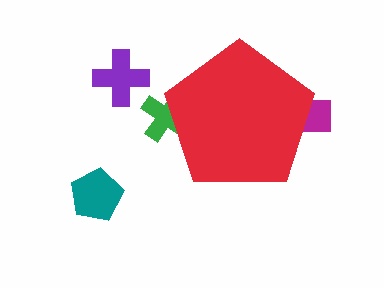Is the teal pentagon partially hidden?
No, the teal pentagon is fully visible.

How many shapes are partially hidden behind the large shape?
2 shapes are partially hidden.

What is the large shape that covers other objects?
A red pentagon.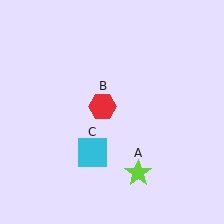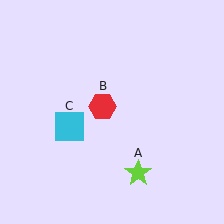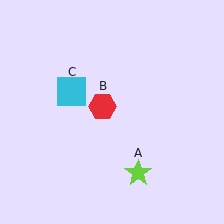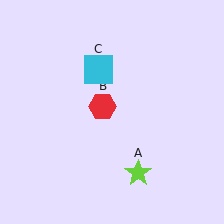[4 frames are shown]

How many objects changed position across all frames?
1 object changed position: cyan square (object C).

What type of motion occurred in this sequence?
The cyan square (object C) rotated clockwise around the center of the scene.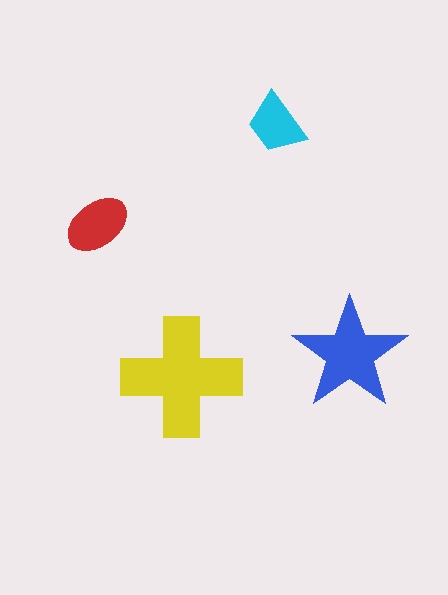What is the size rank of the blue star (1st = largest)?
2nd.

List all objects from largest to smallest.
The yellow cross, the blue star, the red ellipse, the cyan trapezoid.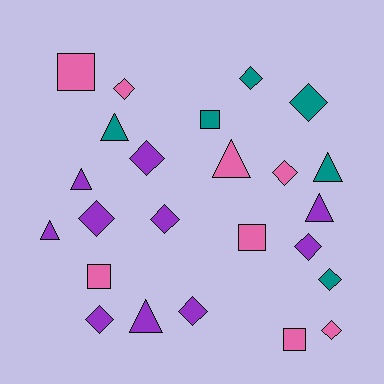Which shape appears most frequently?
Diamond, with 12 objects.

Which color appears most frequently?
Purple, with 10 objects.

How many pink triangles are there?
There is 1 pink triangle.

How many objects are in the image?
There are 24 objects.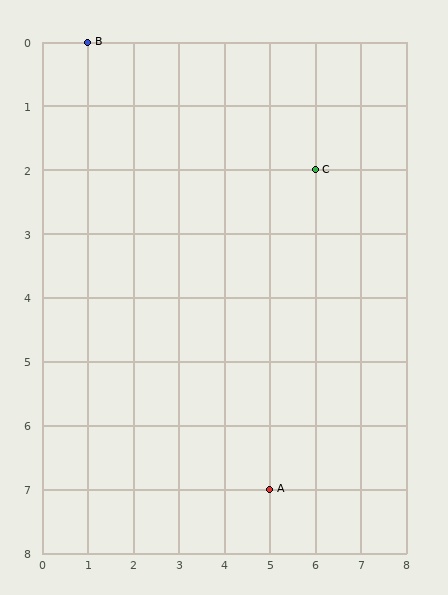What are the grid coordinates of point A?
Point A is at grid coordinates (5, 7).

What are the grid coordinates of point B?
Point B is at grid coordinates (1, 0).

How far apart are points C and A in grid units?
Points C and A are 1 column and 5 rows apart (about 5.1 grid units diagonally).